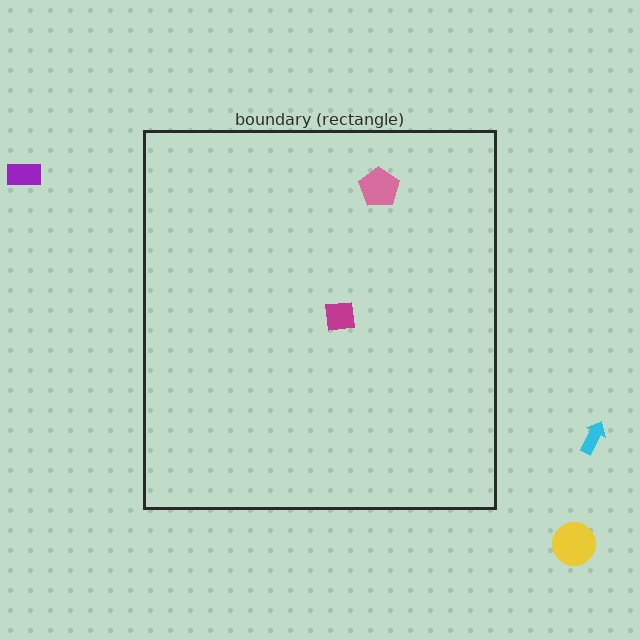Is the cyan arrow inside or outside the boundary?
Outside.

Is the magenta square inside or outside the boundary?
Inside.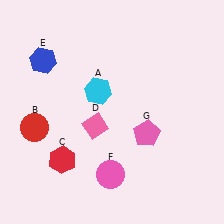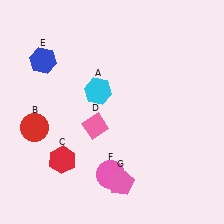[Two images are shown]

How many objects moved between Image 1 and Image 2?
1 object moved between the two images.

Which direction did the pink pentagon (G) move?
The pink pentagon (G) moved down.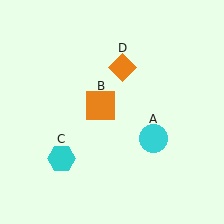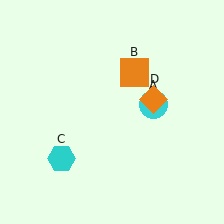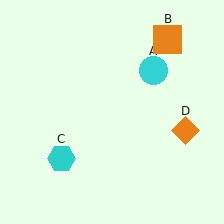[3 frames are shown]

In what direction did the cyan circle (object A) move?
The cyan circle (object A) moved up.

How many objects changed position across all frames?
3 objects changed position: cyan circle (object A), orange square (object B), orange diamond (object D).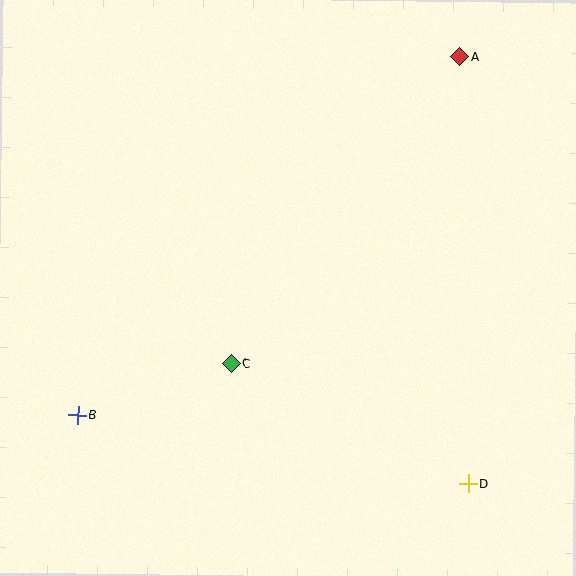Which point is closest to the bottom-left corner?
Point B is closest to the bottom-left corner.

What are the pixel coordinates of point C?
Point C is at (231, 364).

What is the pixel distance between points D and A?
The distance between D and A is 427 pixels.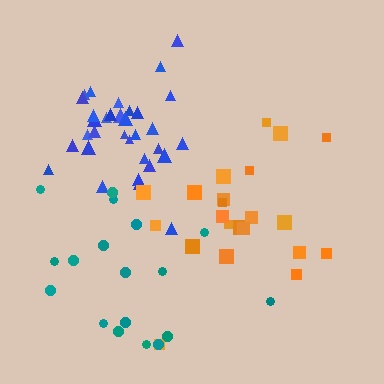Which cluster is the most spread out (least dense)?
Teal.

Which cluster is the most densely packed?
Blue.